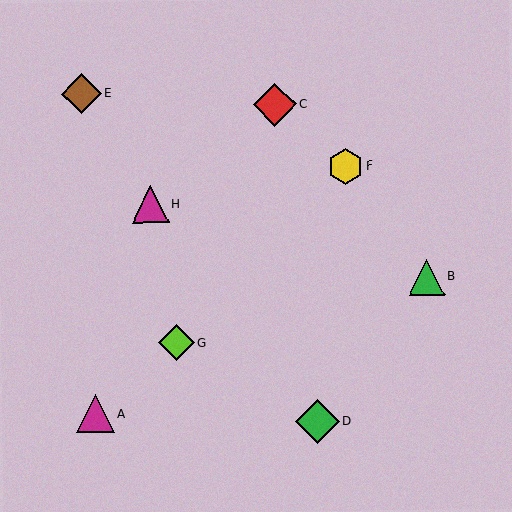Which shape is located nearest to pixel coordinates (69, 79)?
The brown diamond (labeled E) at (81, 94) is nearest to that location.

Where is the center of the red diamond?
The center of the red diamond is at (275, 104).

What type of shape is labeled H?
Shape H is a magenta triangle.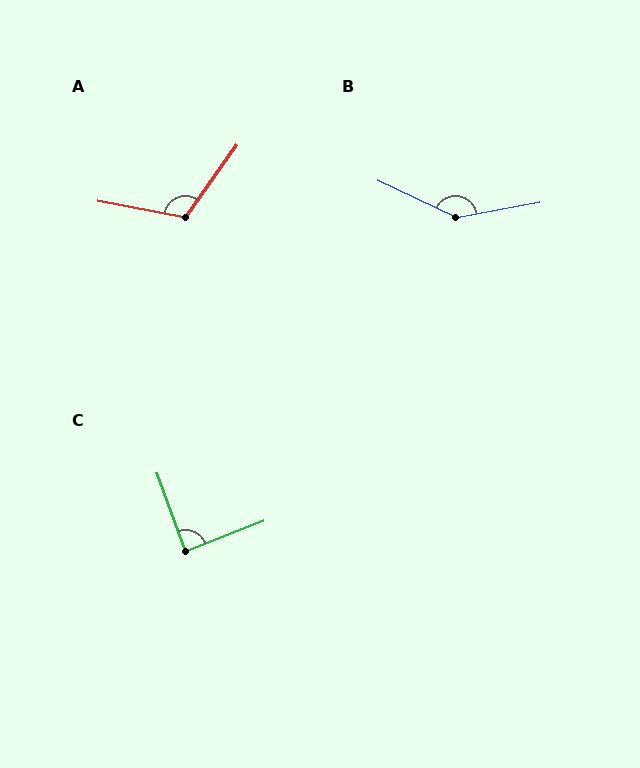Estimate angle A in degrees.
Approximately 115 degrees.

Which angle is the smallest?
C, at approximately 89 degrees.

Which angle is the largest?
B, at approximately 144 degrees.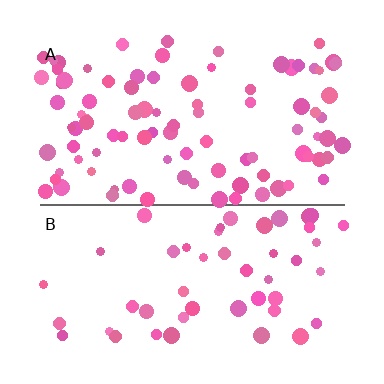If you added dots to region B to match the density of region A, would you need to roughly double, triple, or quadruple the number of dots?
Approximately double.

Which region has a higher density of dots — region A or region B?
A (the top).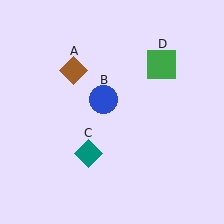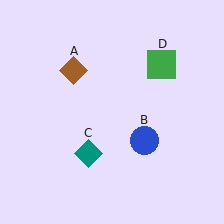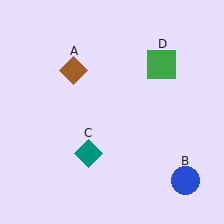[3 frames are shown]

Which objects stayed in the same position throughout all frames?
Brown diamond (object A) and teal diamond (object C) and green square (object D) remained stationary.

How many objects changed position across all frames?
1 object changed position: blue circle (object B).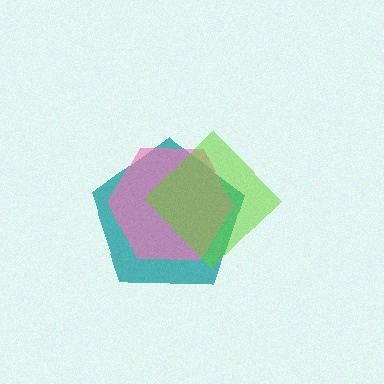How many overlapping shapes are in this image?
There are 3 overlapping shapes in the image.